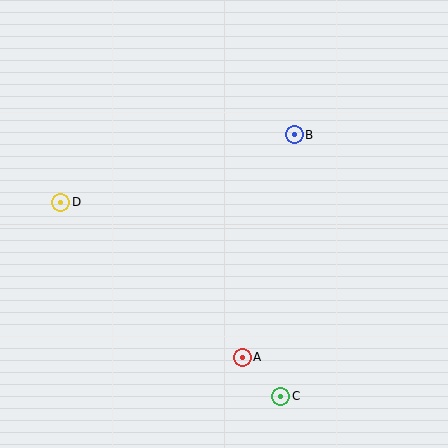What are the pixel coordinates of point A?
Point A is at (242, 357).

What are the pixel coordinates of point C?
Point C is at (281, 396).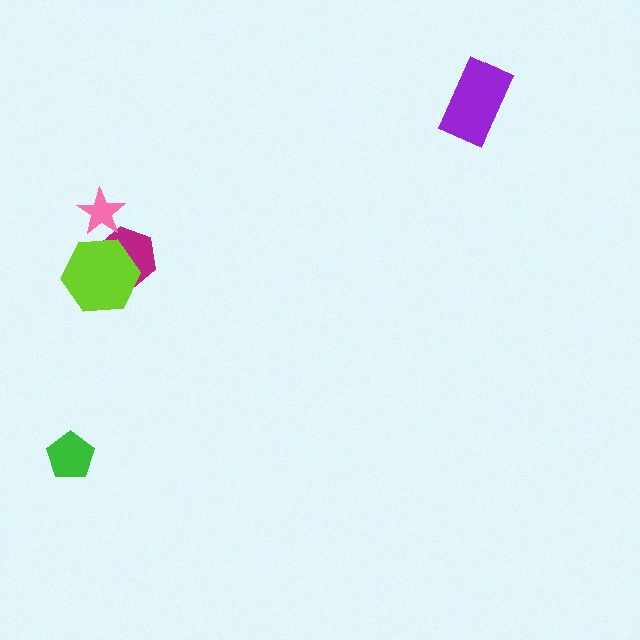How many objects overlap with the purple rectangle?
0 objects overlap with the purple rectangle.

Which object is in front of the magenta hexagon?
The lime hexagon is in front of the magenta hexagon.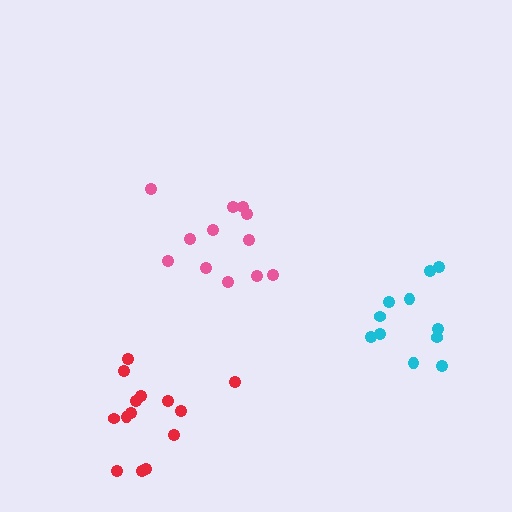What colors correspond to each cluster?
The clusters are colored: cyan, red, pink.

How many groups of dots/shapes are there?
There are 3 groups.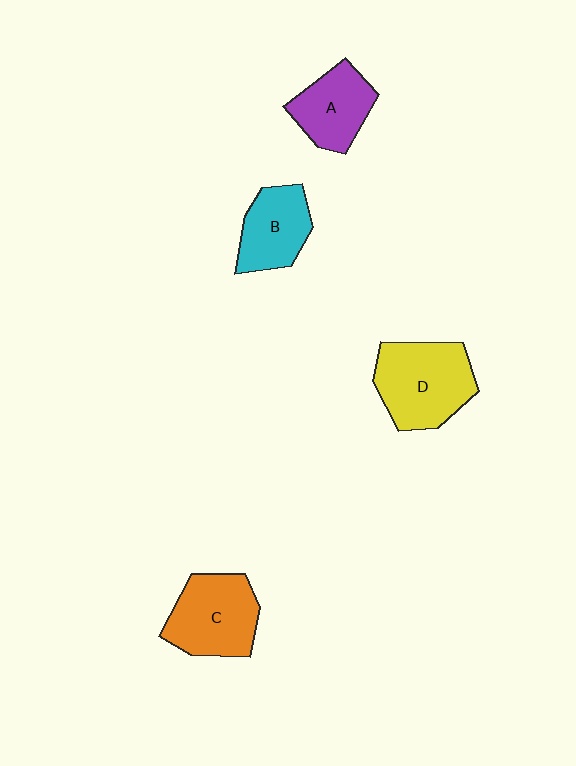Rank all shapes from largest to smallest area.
From largest to smallest: D (yellow), C (orange), B (cyan), A (purple).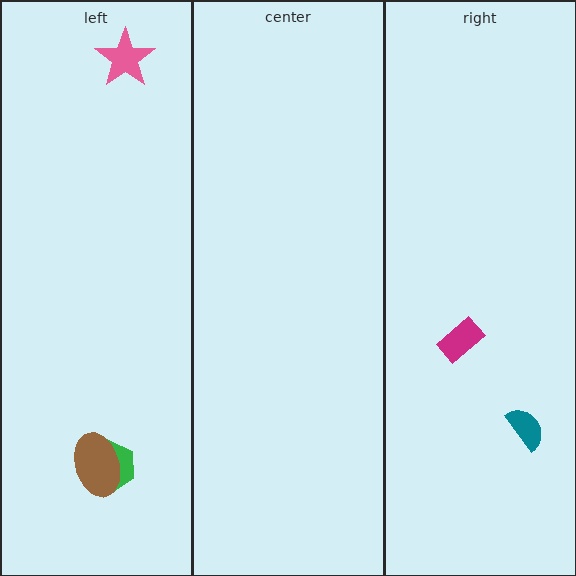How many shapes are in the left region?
3.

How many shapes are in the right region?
2.